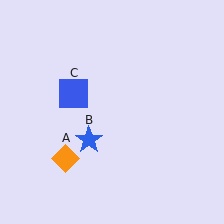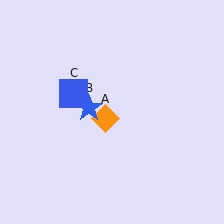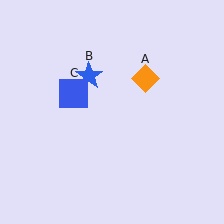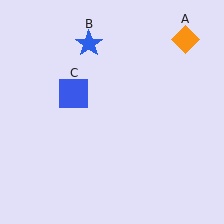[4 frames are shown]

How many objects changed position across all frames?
2 objects changed position: orange diamond (object A), blue star (object B).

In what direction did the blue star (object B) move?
The blue star (object B) moved up.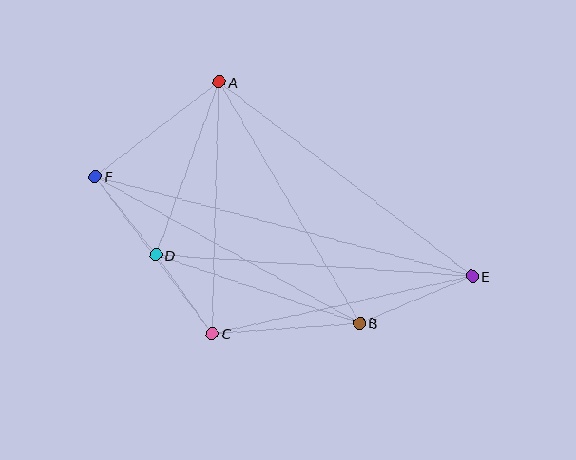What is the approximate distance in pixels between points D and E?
The distance between D and E is approximately 317 pixels.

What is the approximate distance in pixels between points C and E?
The distance between C and E is approximately 266 pixels.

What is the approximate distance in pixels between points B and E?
The distance between B and E is approximately 122 pixels.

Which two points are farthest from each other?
Points E and F are farthest from each other.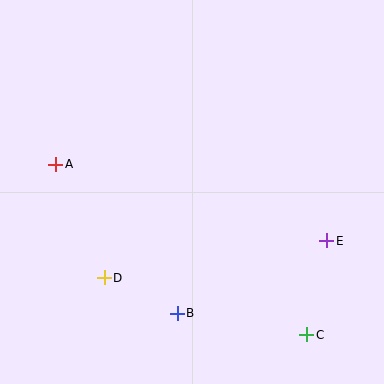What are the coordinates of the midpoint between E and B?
The midpoint between E and B is at (252, 277).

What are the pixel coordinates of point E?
Point E is at (327, 241).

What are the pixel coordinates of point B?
Point B is at (177, 313).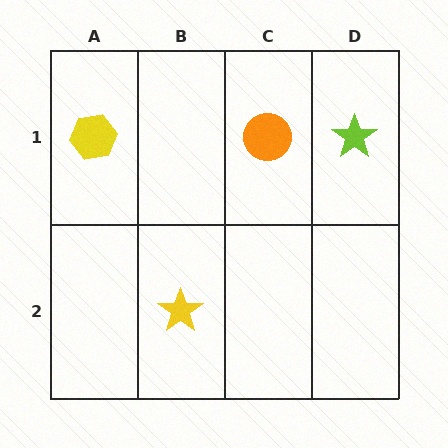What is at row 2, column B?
A yellow star.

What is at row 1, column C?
An orange circle.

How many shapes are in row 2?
1 shape.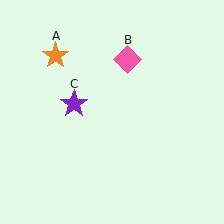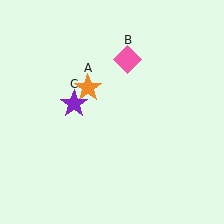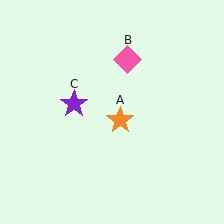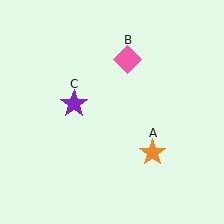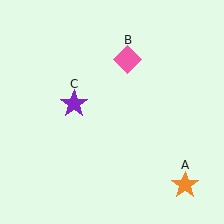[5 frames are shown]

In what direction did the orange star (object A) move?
The orange star (object A) moved down and to the right.